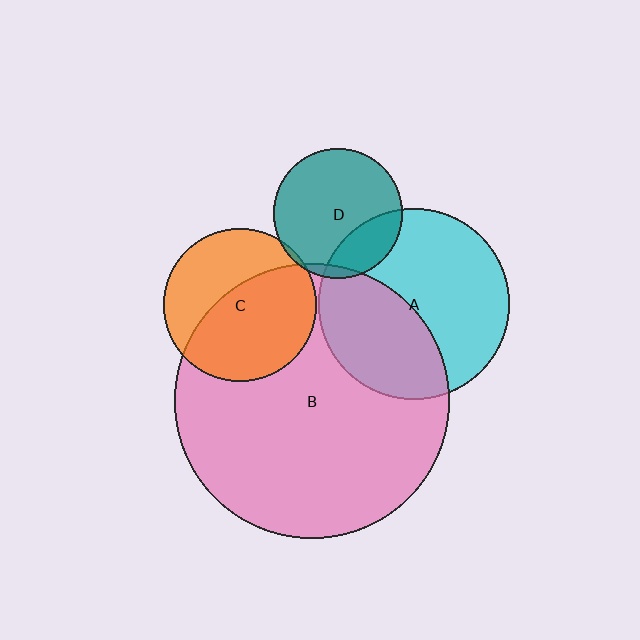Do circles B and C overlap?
Yes.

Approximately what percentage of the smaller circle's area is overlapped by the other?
Approximately 60%.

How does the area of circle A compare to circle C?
Approximately 1.6 times.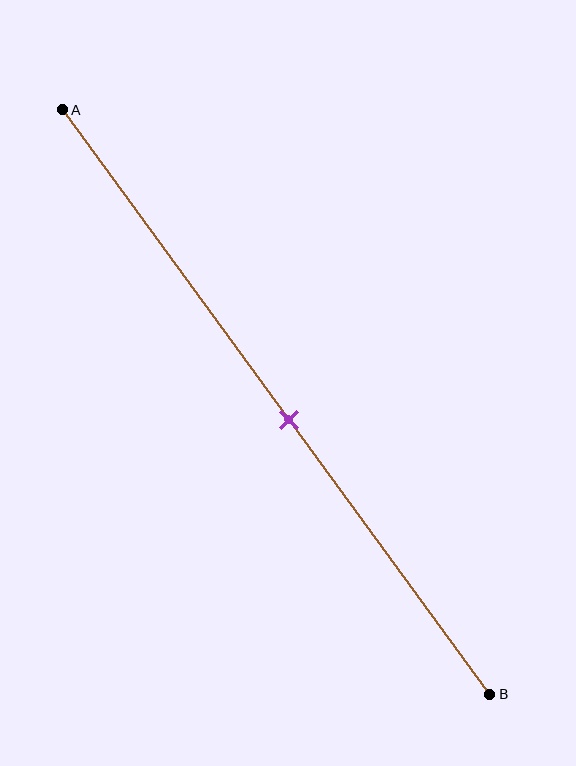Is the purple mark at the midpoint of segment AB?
No, the mark is at about 55% from A, not at the 50% midpoint.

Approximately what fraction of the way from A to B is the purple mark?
The purple mark is approximately 55% of the way from A to B.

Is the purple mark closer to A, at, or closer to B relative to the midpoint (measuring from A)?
The purple mark is closer to point B than the midpoint of segment AB.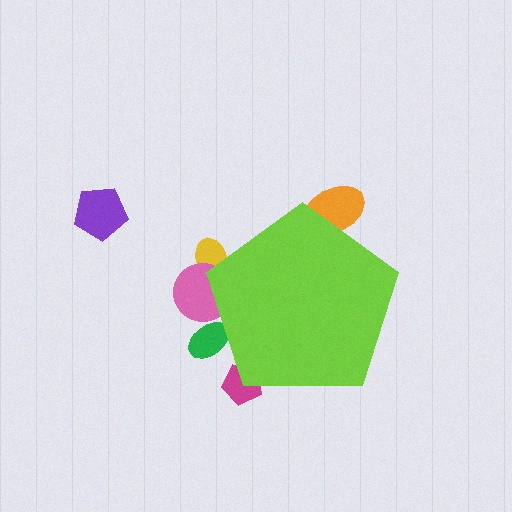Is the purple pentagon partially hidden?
No, the purple pentagon is fully visible.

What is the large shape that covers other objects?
A lime pentagon.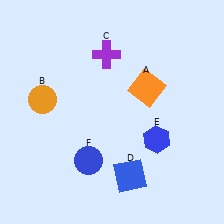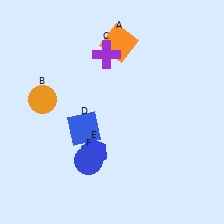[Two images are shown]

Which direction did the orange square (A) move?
The orange square (A) moved up.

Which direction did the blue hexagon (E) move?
The blue hexagon (E) moved left.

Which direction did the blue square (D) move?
The blue square (D) moved up.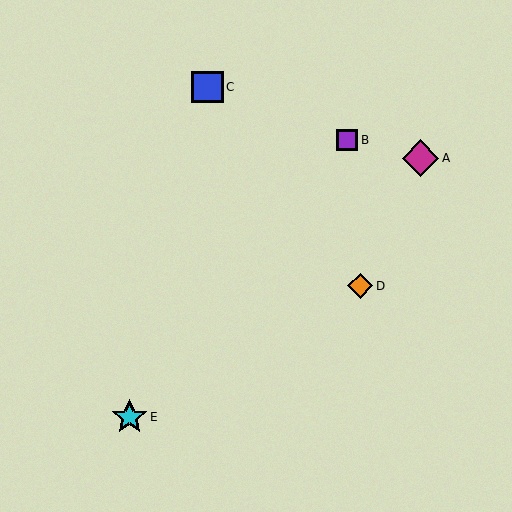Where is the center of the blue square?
The center of the blue square is at (208, 87).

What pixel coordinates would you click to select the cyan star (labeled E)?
Click at (130, 417) to select the cyan star E.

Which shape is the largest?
The magenta diamond (labeled A) is the largest.